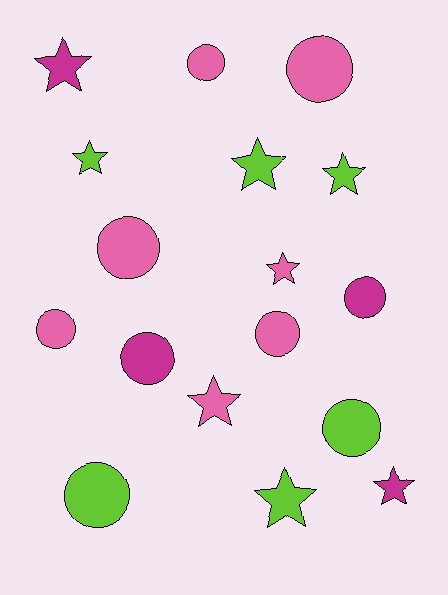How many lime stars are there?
There are 4 lime stars.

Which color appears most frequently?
Pink, with 7 objects.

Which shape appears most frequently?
Circle, with 9 objects.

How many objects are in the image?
There are 17 objects.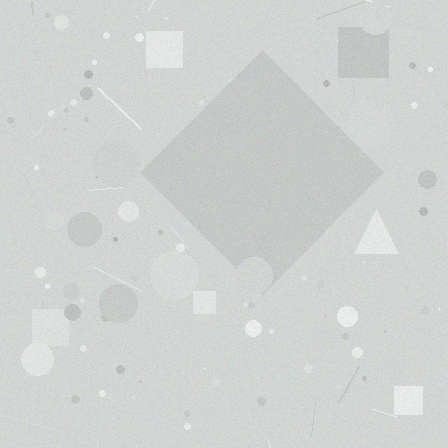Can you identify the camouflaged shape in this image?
The camouflaged shape is a diamond.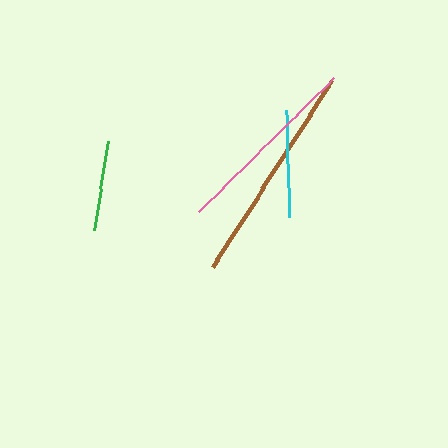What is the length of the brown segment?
The brown segment is approximately 222 pixels long.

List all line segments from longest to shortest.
From longest to shortest: brown, pink, cyan, green.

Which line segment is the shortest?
The green line is the shortest at approximately 90 pixels.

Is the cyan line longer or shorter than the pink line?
The pink line is longer than the cyan line.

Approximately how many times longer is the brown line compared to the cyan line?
The brown line is approximately 2.1 times the length of the cyan line.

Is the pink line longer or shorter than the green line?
The pink line is longer than the green line.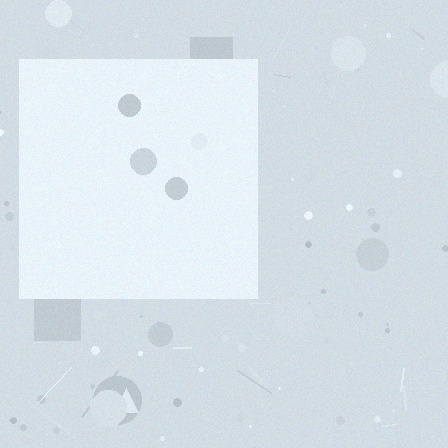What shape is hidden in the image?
A square is hidden in the image.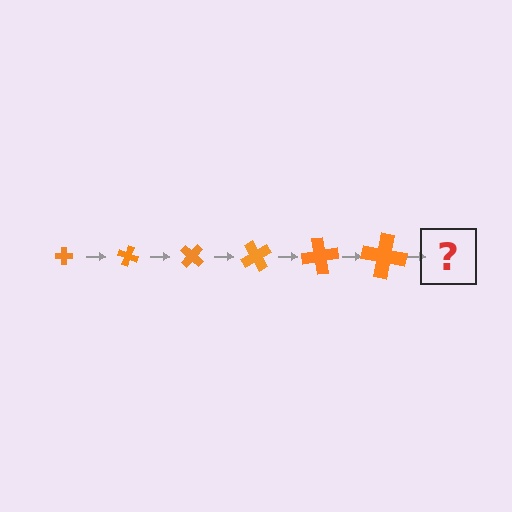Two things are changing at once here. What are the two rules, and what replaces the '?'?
The two rules are that the cross grows larger each step and it rotates 20 degrees each step. The '?' should be a cross, larger than the previous one and rotated 120 degrees from the start.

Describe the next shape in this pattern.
It should be a cross, larger than the previous one and rotated 120 degrees from the start.